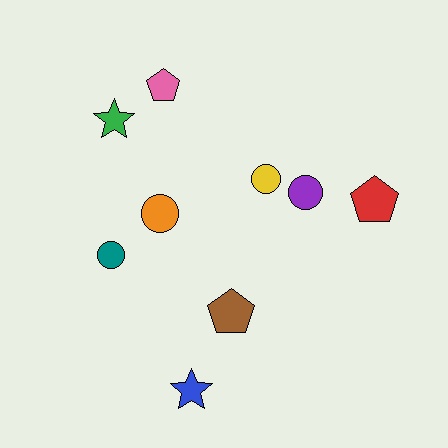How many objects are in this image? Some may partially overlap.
There are 9 objects.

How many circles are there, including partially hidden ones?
There are 4 circles.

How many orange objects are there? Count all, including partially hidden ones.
There is 1 orange object.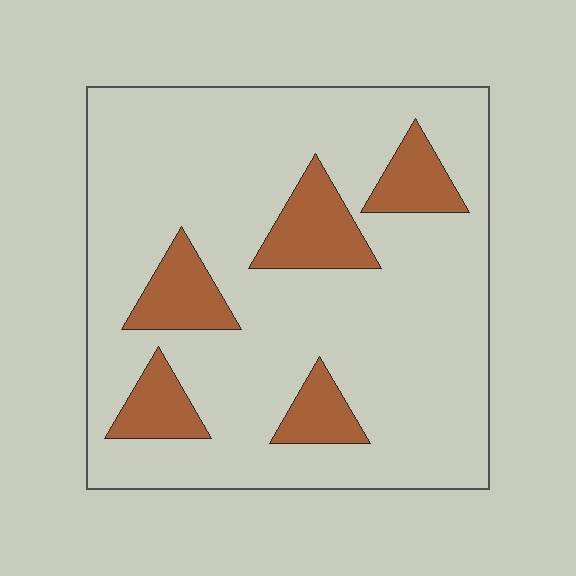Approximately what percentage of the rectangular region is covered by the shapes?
Approximately 20%.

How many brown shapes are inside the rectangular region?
5.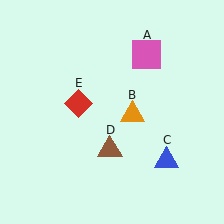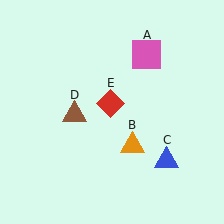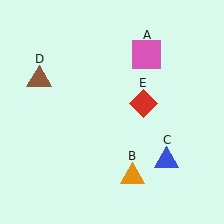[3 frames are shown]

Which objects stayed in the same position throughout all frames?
Pink square (object A) and blue triangle (object C) remained stationary.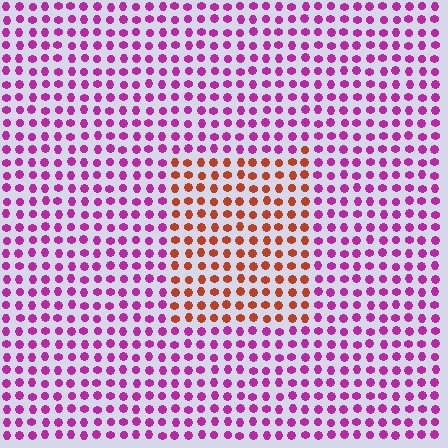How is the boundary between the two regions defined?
The boundary is defined purely by a slight shift in hue (about 61 degrees). Spacing, size, and orientation are identical on both sides.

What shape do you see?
I see a rectangle.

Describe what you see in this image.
The image is filled with small magenta elements in a uniform arrangement. A rectangle-shaped region is visible where the elements are tinted to a slightly different hue, forming a subtle color boundary.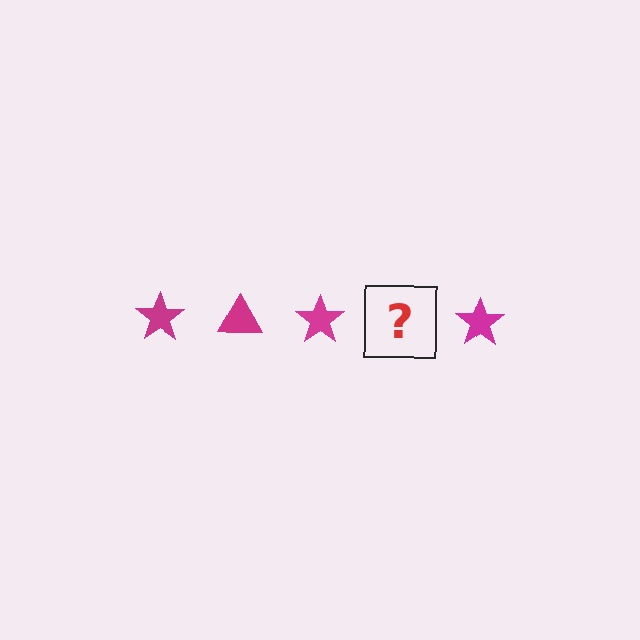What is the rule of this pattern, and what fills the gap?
The rule is that the pattern cycles through star, triangle shapes in magenta. The gap should be filled with a magenta triangle.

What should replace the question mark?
The question mark should be replaced with a magenta triangle.